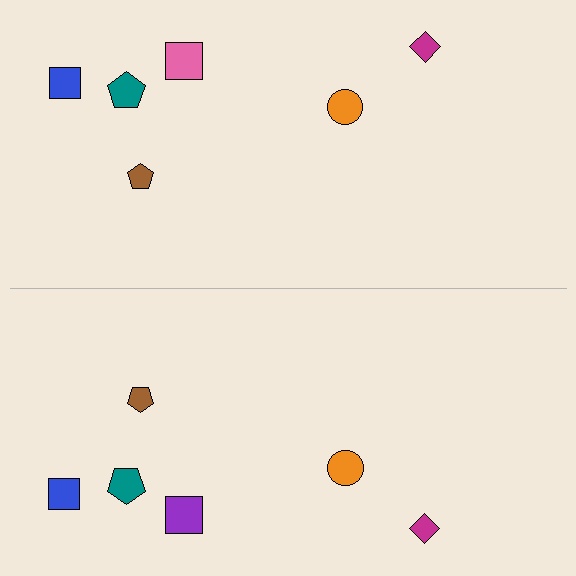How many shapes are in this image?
There are 12 shapes in this image.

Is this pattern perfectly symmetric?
No, the pattern is not perfectly symmetric. The purple square on the bottom side breaks the symmetry — its mirror counterpart is pink.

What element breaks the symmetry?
The purple square on the bottom side breaks the symmetry — its mirror counterpart is pink.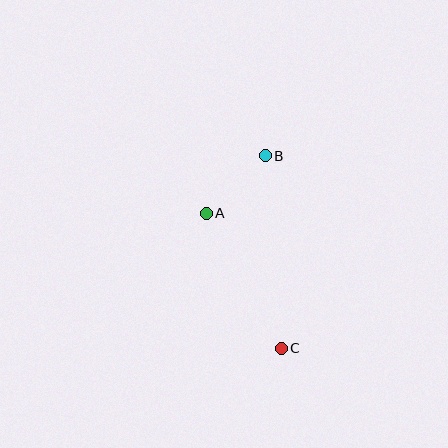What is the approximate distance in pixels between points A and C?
The distance between A and C is approximately 155 pixels.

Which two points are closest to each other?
Points A and B are closest to each other.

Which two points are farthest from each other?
Points B and C are farthest from each other.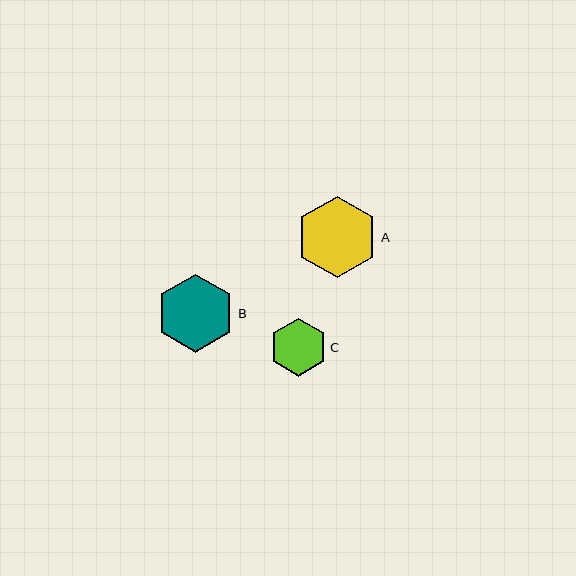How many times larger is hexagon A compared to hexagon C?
Hexagon A is approximately 1.4 times the size of hexagon C.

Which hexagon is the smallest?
Hexagon C is the smallest with a size of approximately 58 pixels.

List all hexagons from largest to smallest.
From largest to smallest: A, B, C.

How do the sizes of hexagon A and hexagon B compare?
Hexagon A and hexagon B are approximately the same size.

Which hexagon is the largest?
Hexagon A is the largest with a size of approximately 81 pixels.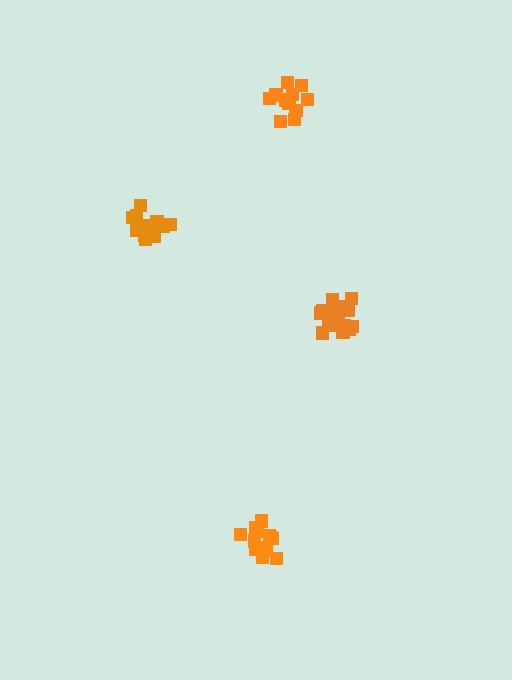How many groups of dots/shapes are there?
There are 4 groups.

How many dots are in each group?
Group 1: 12 dots, Group 2: 13 dots, Group 3: 16 dots, Group 4: 16 dots (57 total).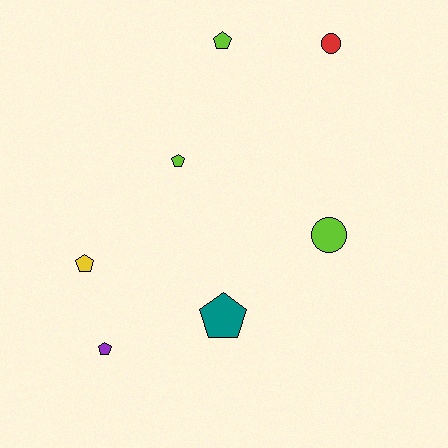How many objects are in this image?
There are 7 objects.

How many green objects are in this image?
There are no green objects.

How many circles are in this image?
There are 2 circles.